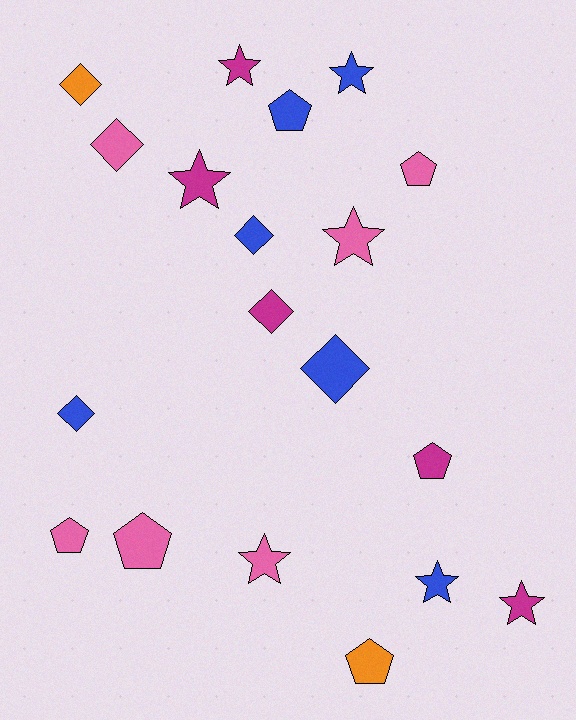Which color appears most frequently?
Pink, with 6 objects.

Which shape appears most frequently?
Star, with 7 objects.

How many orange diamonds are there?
There is 1 orange diamond.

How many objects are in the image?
There are 19 objects.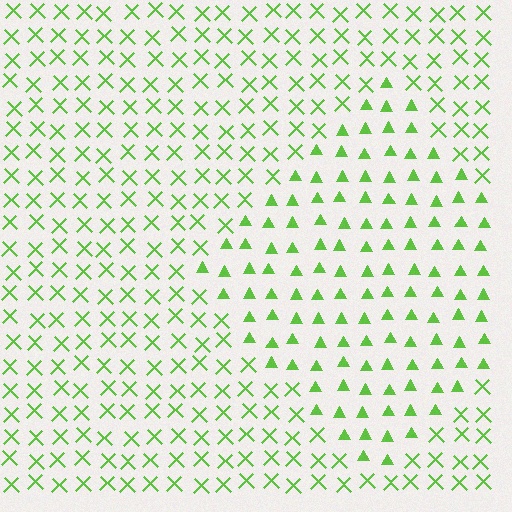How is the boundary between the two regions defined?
The boundary is defined by a change in element shape: triangles inside vs. X marks outside. All elements share the same color and spacing.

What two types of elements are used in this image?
The image uses triangles inside the diamond region and X marks outside it.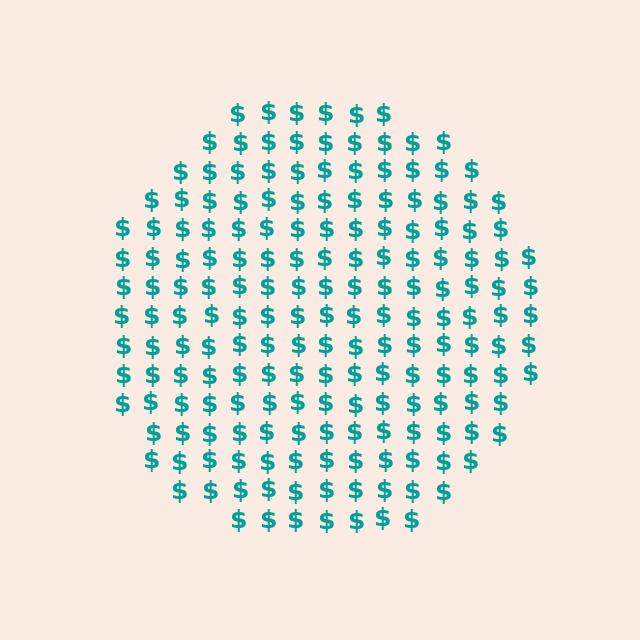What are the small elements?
The small elements are dollar signs.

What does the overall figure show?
The overall figure shows a circle.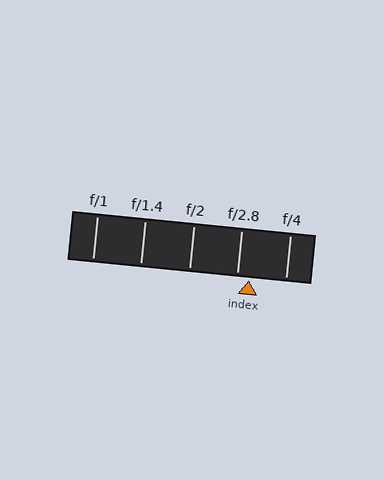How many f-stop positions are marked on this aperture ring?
There are 5 f-stop positions marked.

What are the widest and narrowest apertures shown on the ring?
The widest aperture shown is f/1 and the narrowest is f/4.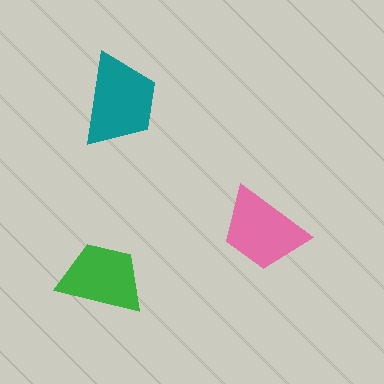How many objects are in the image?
There are 3 objects in the image.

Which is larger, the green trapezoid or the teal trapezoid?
The teal one.